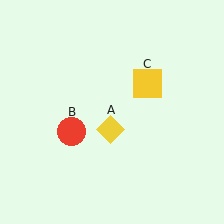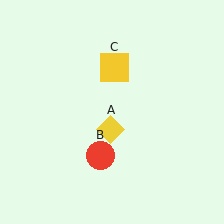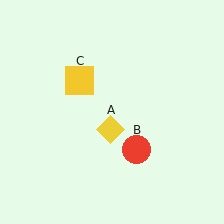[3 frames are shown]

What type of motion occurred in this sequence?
The red circle (object B), yellow square (object C) rotated counterclockwise around the center of the scene.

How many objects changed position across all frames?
2 objects changed position: red circle (object B), yellow square (object C).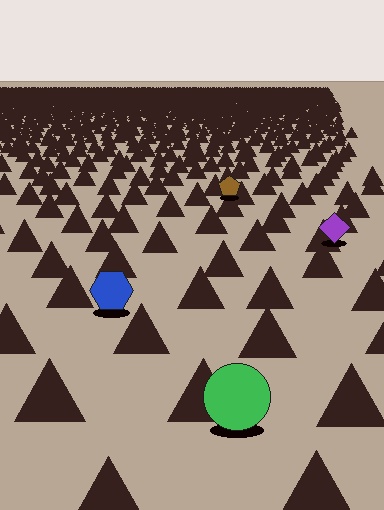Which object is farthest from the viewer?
The brown pentagon is farthest from the viewer. It appears smaller and the ground texture around it is denser.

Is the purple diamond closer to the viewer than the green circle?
No. The green circle is closer — you can tell from the texture gradient: the ground texture is coarser near it.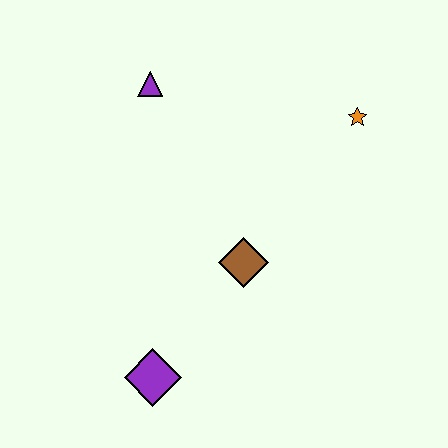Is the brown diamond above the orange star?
No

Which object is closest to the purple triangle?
The brown diamond is closest to the purple triangle.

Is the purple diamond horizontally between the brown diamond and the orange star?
No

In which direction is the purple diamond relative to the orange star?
The purple diamond is below the orange star.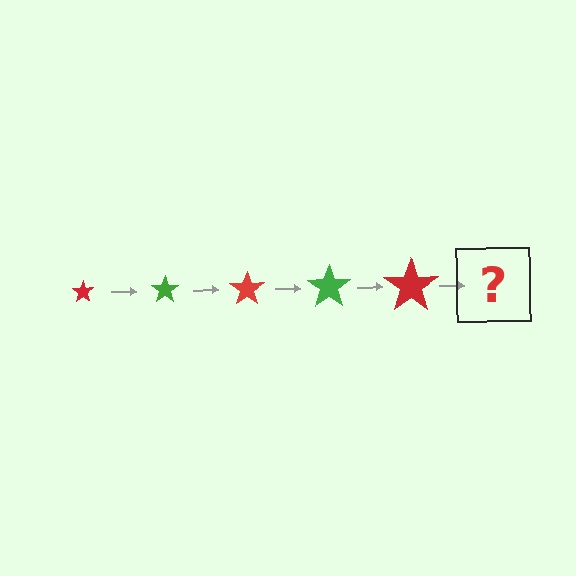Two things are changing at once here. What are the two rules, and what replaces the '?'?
The two rules are that the star grows larger each step and the color cycles through red and green. The '?' should be a green star, larger than the previous one.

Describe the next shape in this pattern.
It should be a green star, larger than the previous one.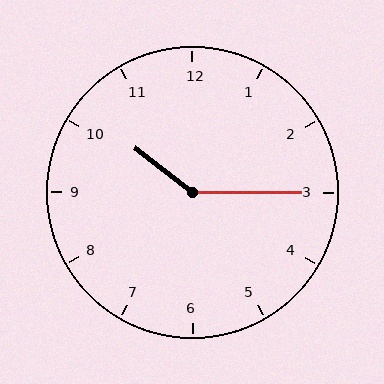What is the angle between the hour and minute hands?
Approximately 142 degrees.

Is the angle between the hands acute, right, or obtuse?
It is obtuse.